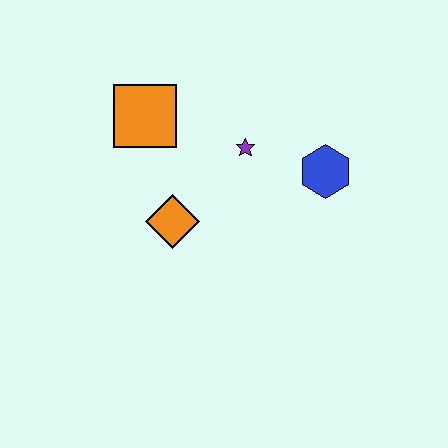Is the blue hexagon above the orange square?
No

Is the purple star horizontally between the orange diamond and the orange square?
No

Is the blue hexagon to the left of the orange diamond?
No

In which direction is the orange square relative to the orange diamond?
The orange square is above the orange diamond.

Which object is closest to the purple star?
The blue hexagon is closest to the purple star.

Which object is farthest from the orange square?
The blue hexagon is farthest from the orange square.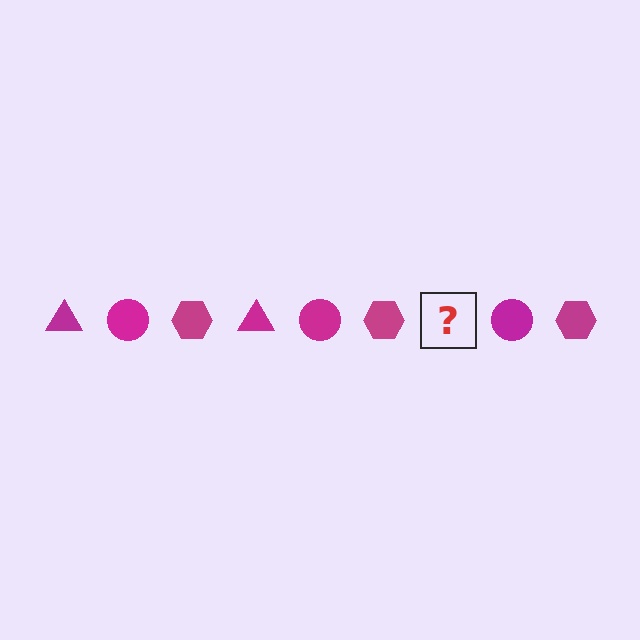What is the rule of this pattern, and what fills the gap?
The rule is that the pattern cycles through triangle, circle, hexagon shapes in magenta. The gap should be filled with a magenta triangle.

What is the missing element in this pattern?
The missing element is a magenta triangle.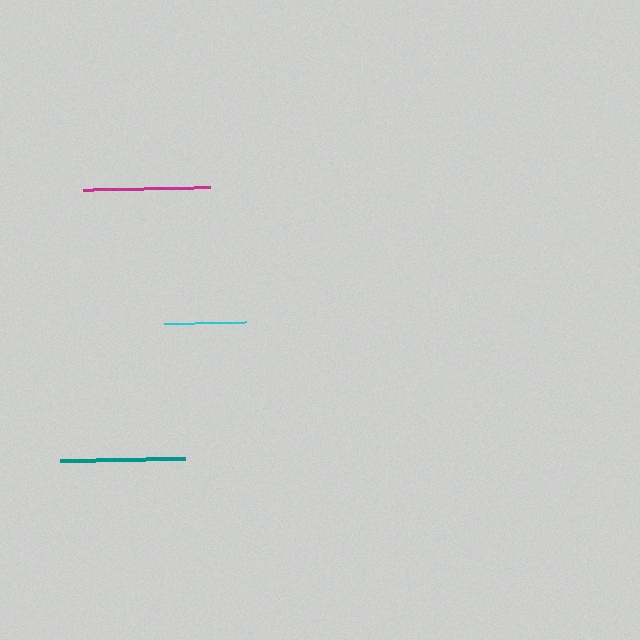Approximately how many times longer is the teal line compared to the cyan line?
The teal line is approximately 1.5 times the length of the cyan line.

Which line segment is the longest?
The magenta line is the longest at approximately 128 pixels.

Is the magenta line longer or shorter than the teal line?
The magenta line is longer than the teal line.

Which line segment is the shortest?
The cyan line is the shortest at approximately 82 pixels.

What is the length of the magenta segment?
The magenta segment is approximately 128 pixels long.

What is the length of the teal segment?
The teal segment is approximately 125 pixels long.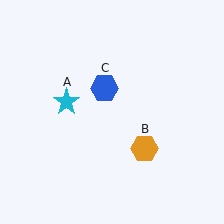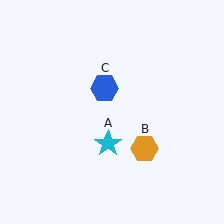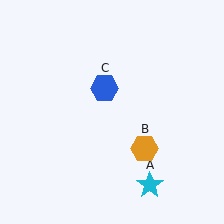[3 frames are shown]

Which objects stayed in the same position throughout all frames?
Orange hexagon (object B) and blue hexagon (object C) remained stationary.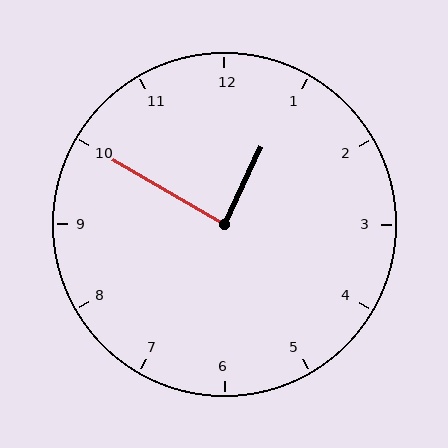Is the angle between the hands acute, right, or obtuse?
It is right.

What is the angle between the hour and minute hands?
Approximately 85 degrees.